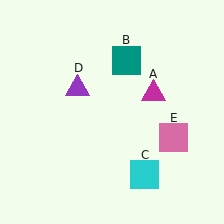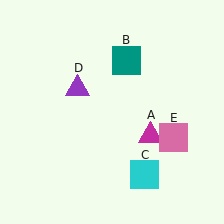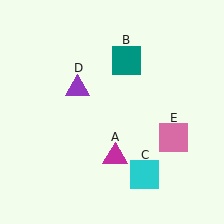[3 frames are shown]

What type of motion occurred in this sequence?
The magenta triangle (object A) rotated clockwise around the center of the scene.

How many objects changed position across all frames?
1 object changed position: magenta triangle (object A).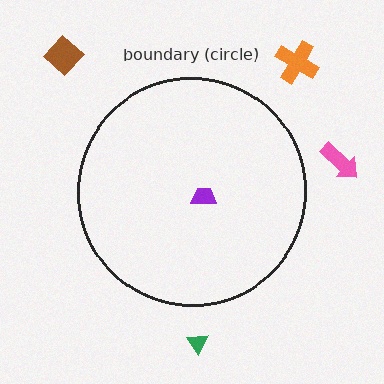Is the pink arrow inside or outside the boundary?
Outside.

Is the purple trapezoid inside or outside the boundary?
Inside.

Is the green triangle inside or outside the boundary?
Outside.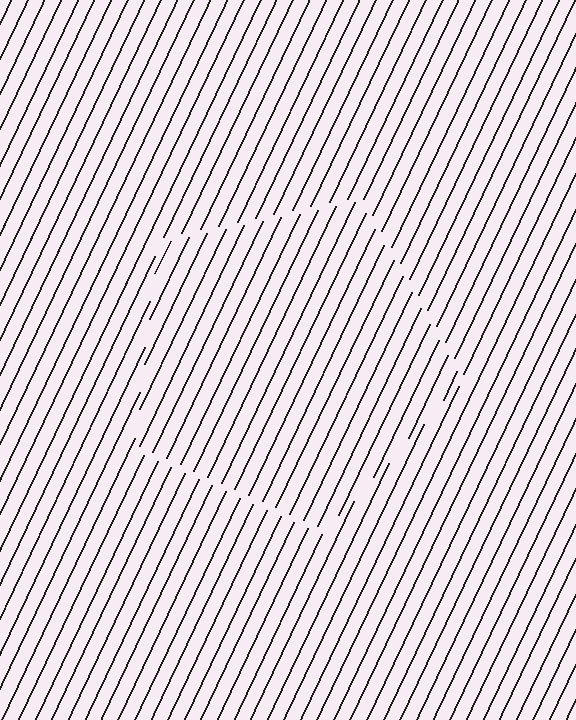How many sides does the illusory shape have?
5 sides — the line-ends trace a pentagon.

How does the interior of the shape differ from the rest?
The interior of the shape contains the same grating, shifted by half a period — the contour is defined by the phase discontinuity where line-ends from the inner and outer gratings abut.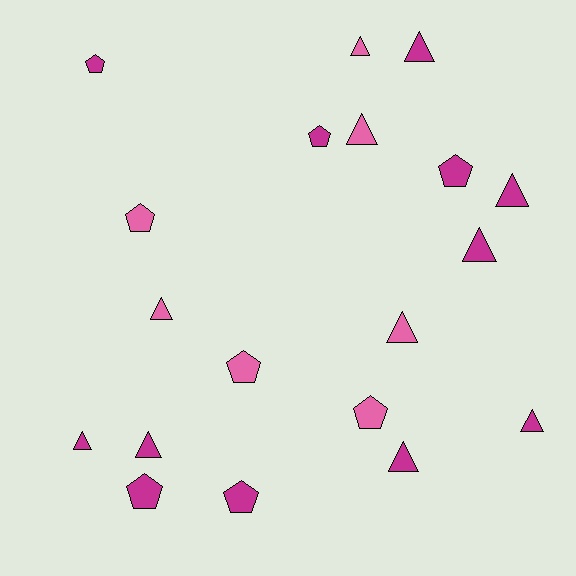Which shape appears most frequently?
Triangle, with 11 objects.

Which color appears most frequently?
Magenta, with 12 objects.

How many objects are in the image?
There are 19 objects.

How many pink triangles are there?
There are 4 pink triangles.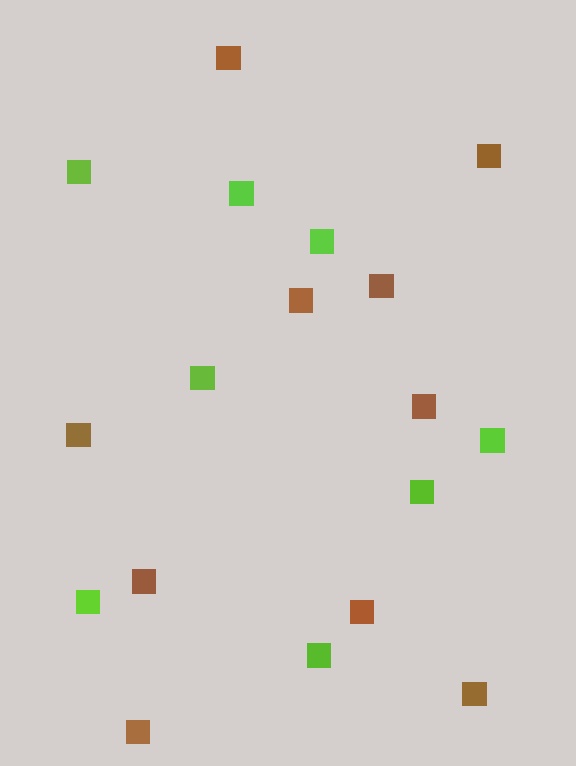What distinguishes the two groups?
There are 2 groups: one group of brown squares (10) and one group of lime squares (8).